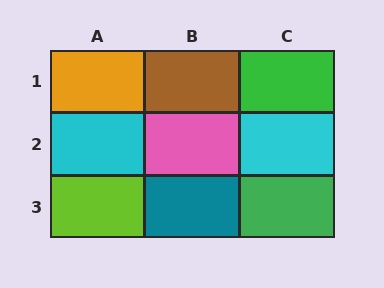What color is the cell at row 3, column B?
Teal.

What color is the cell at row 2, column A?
Cyan.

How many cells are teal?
1 cell is teal.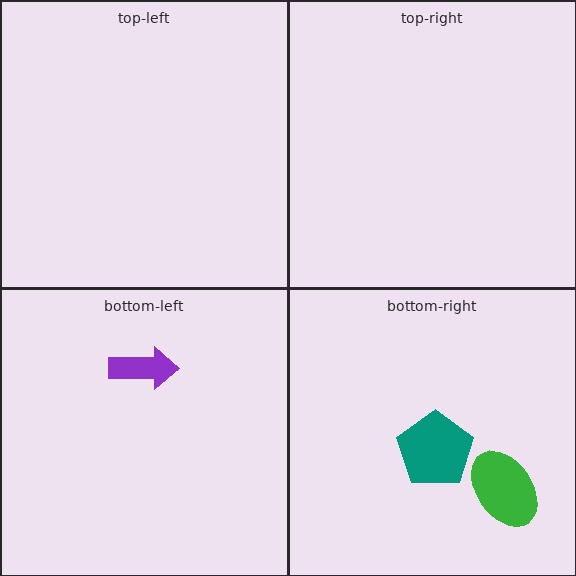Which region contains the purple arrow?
The bottom-left region.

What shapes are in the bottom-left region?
The purple arrow.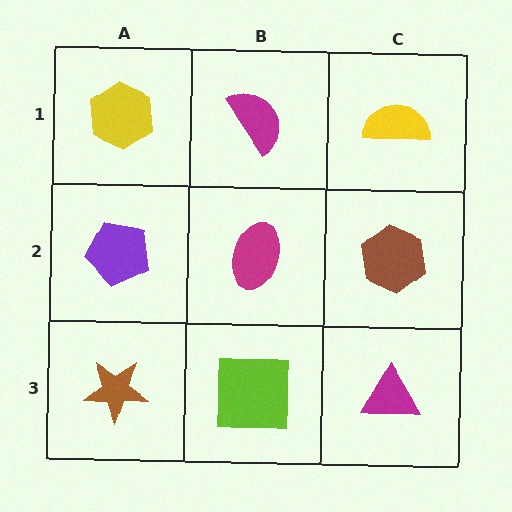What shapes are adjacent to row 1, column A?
A purple pentagon (row 2, column A), a magenta semicircle (row 1, column B).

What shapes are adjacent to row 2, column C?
A yellow semicircle (row 1, column C), a magenta triangle (row 3, column C), a magenta ellipse (row 2, column B).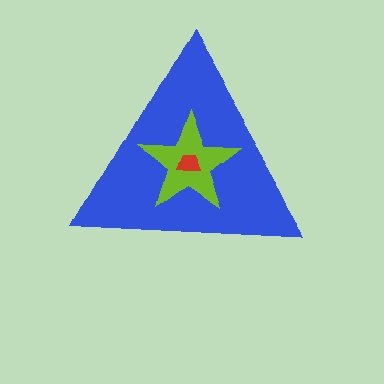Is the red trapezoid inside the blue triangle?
Yes.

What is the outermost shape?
The blue triangle.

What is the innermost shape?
The red trapezoid.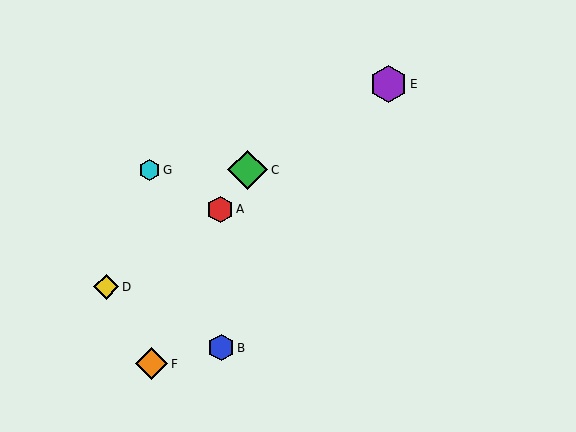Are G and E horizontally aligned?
No, G is at y≈170 and E is at y≈84.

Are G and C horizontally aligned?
Yes, both are at y≈170.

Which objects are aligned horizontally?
Objects C, G are aligned horizontally.